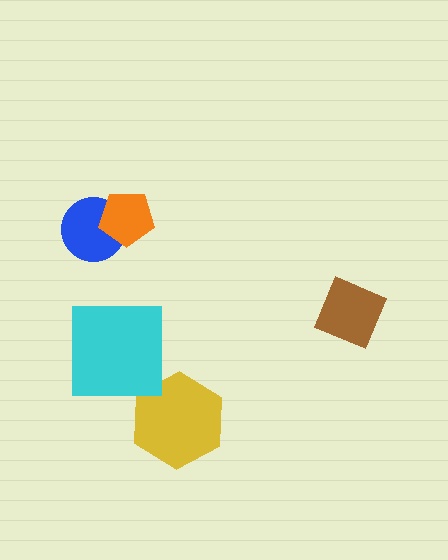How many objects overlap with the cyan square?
0 objects overlap with the cyan square.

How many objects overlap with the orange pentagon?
1 object overlaps with the orange pentagon.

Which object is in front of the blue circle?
The orange pentagon is in front of the blue circle.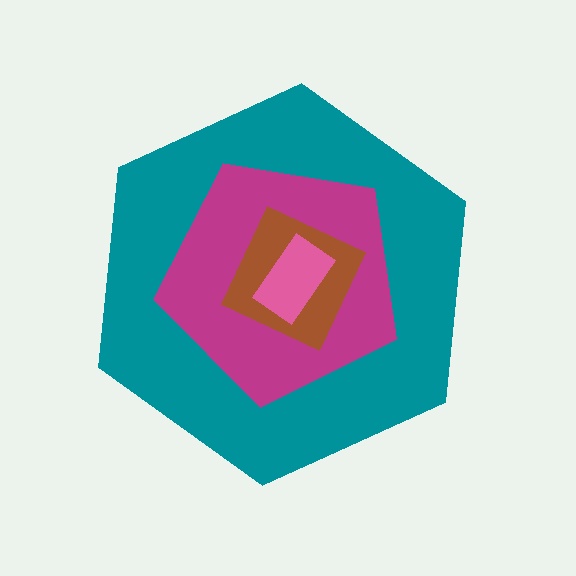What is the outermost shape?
The teal hexagon.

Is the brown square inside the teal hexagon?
Yes.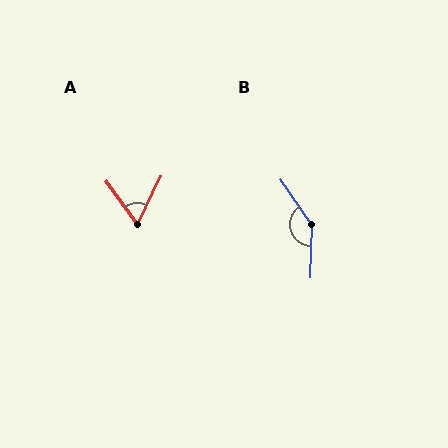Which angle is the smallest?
A, at approximately 62 degrees.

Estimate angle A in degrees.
Approximately 62 degrees.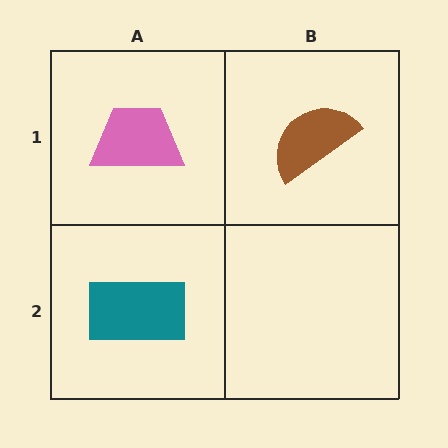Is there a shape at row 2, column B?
No, that cell is empty.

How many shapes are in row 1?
2 shapes.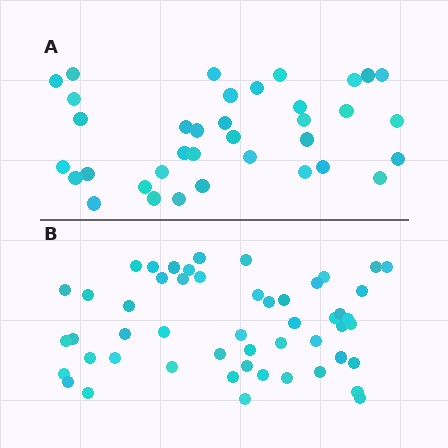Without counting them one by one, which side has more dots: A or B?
Region B (the bottom region) has more dots.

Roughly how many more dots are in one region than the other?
Region B has approximately 15 more dots than region A.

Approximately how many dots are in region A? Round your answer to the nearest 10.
About 40 dots. (The exact count is 36, which rounds to 40.)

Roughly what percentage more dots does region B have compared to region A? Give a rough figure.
About 40% more.